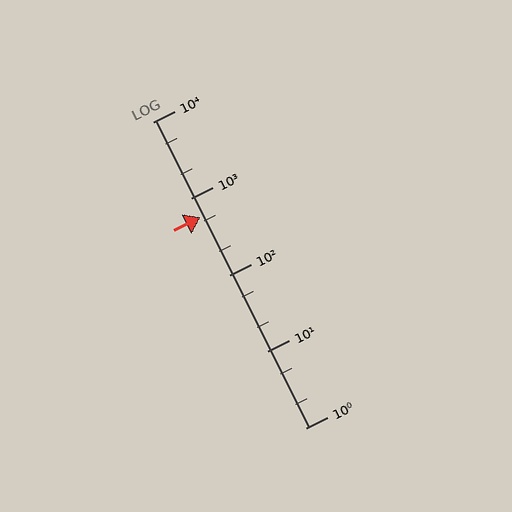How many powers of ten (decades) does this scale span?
The scale spans 4 decades, from 1 to 10000.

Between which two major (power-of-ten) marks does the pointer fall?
The pointer is between 100 and 1000.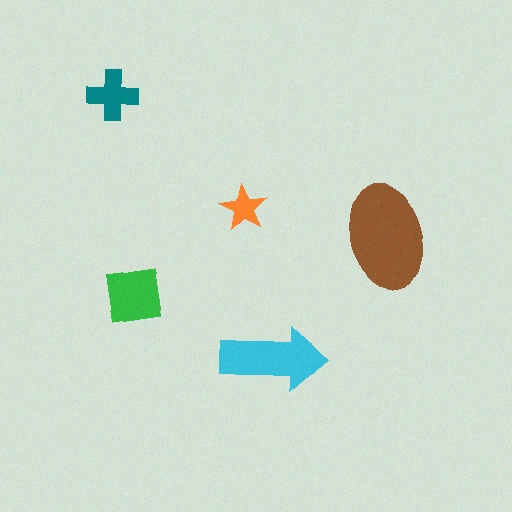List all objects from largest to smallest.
The brown ellipse, the cyan arrow, the green square, the teal cross, the orange star.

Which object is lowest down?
The cyan arrow is bottommost.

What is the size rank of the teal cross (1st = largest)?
4th.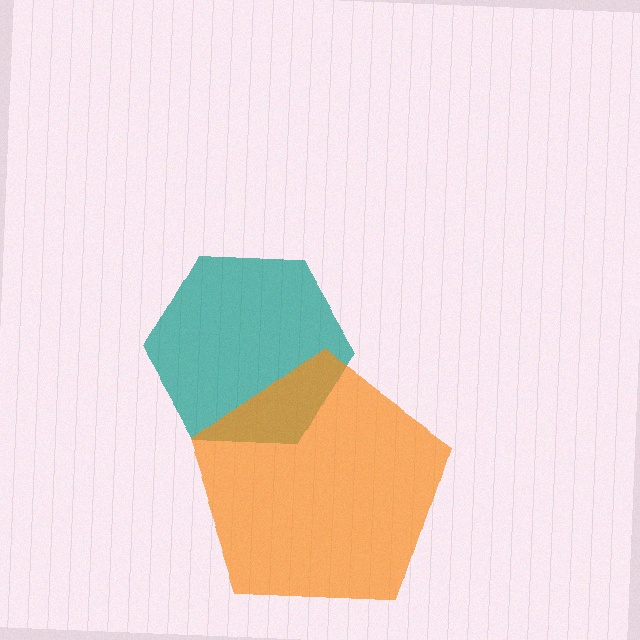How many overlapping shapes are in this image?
There are 2 overlapping shapes in the image.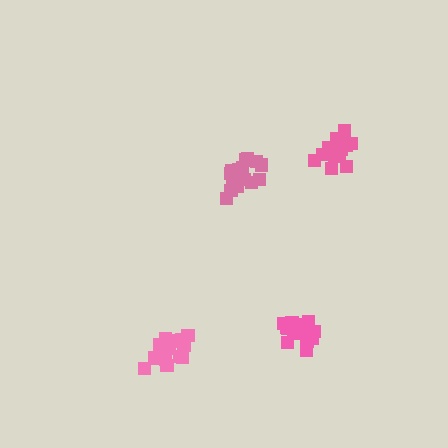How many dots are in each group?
Group 1: 16 dots, Group 2: 16 dots, Group 3: 18 dots, Group 4: 16 dots (66 total).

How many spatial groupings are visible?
There are 4 spatial groupings.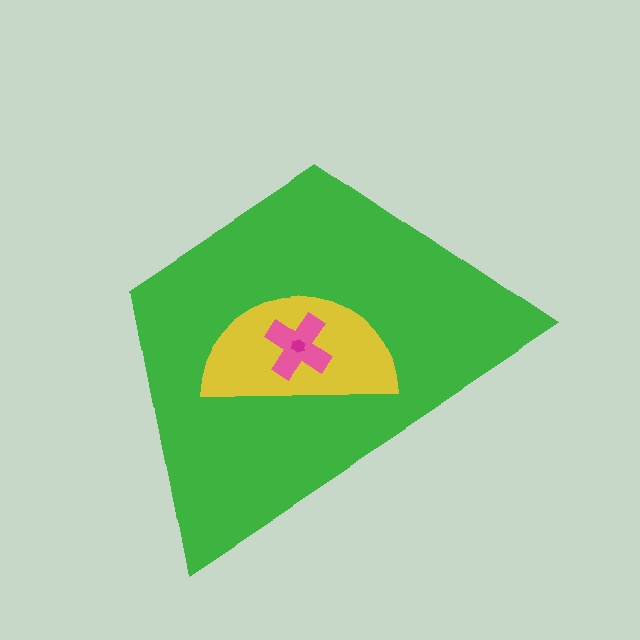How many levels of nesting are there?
4.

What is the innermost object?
The magenta hexagon.